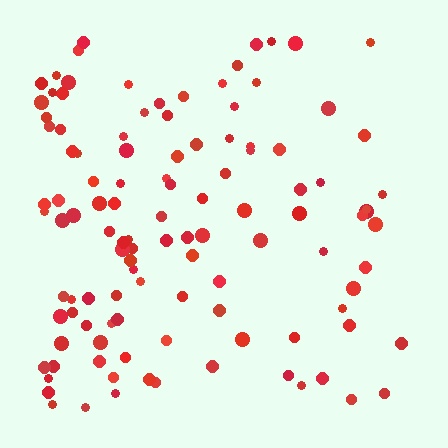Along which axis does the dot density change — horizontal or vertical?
Horizontal.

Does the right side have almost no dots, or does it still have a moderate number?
Still a moderate number, just noticeably fewer than the left.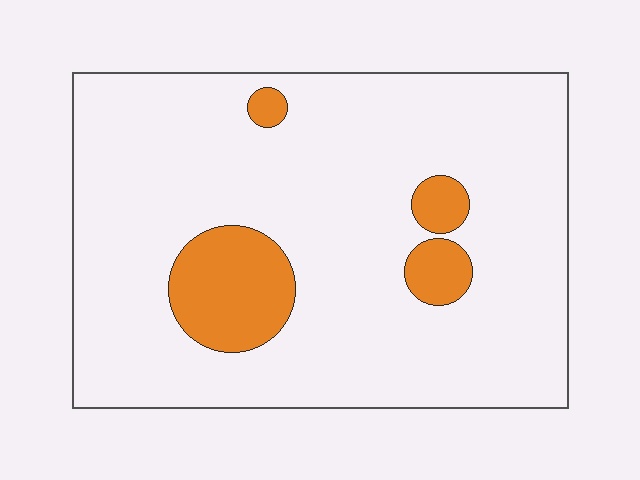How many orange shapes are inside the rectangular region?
4.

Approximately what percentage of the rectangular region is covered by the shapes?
Approximately 10%.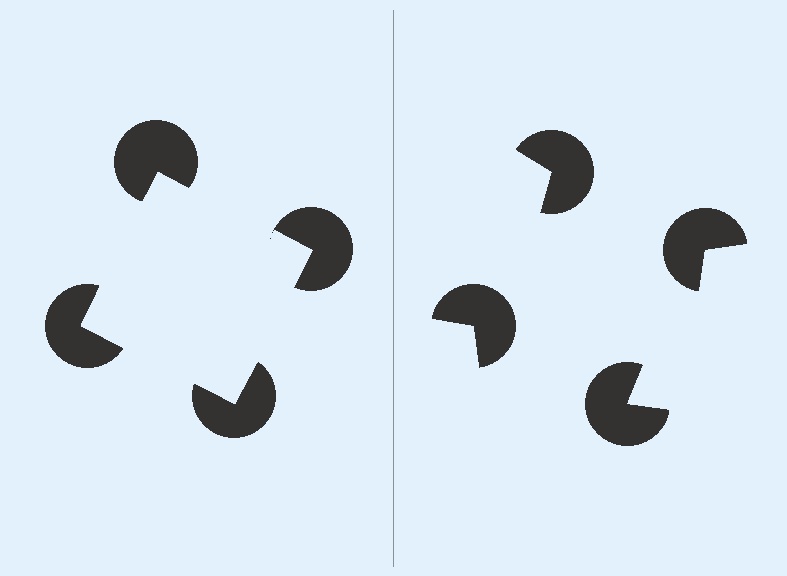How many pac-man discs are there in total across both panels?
8 — 4 on each side.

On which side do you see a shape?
An illusory square appears on the left side. On the right side the wedge cuts are rotated, so no coherent shape forms.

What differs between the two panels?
The pac-man discs are positioned identically on both sides; only the wedge orientations differ. On the left they align to a square; on the right they are misaligned.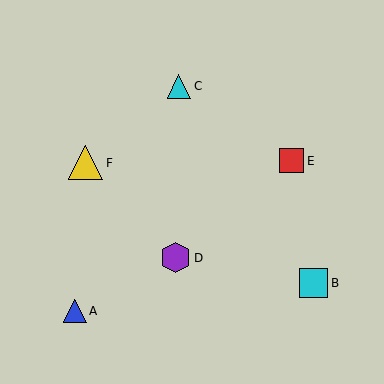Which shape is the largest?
The yellow triangle (labeled F) is the largest.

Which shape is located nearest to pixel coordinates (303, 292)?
The cyan square (labeled B) at (314, 283) is nearest to that location.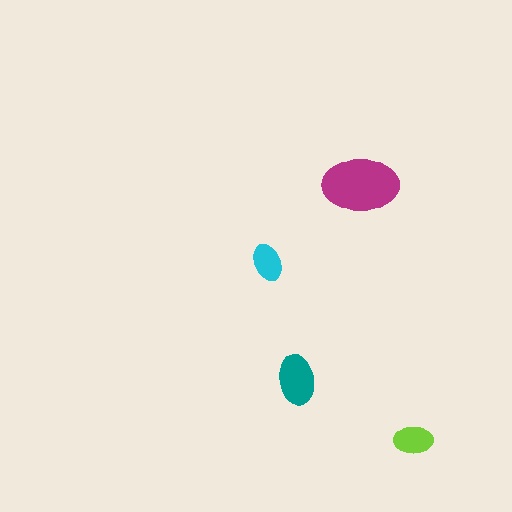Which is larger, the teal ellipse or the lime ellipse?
The teal one.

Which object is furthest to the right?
The lime ellipse is rightmost.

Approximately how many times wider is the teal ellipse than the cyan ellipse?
About 1.5 times wider.